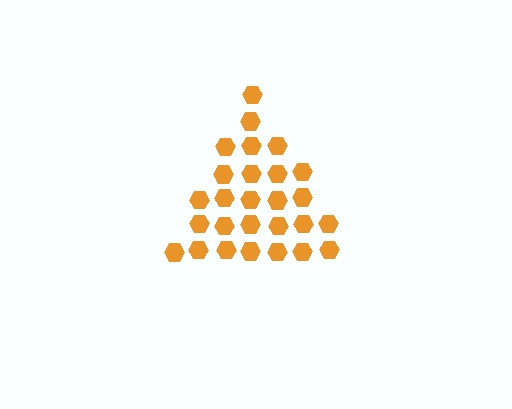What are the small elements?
The small elements are hexagons.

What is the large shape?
The large shape is a triangle.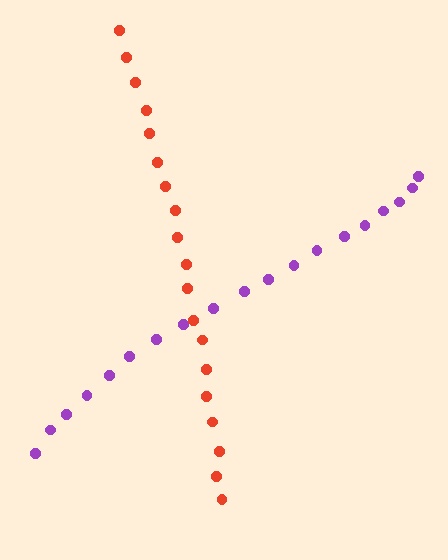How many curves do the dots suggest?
There are 2 distinct paths.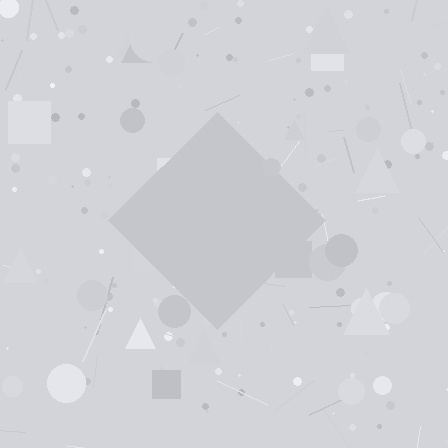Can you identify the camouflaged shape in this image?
The camouflaged shape is a diamond.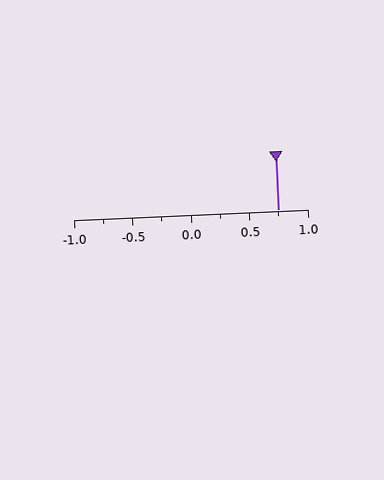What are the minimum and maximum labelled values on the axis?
The axis runs from -1.0 to 1.0.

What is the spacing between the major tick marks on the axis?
The major ticks are spaced 0.5 apart.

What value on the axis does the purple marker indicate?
The marker indicates approximately 0.75.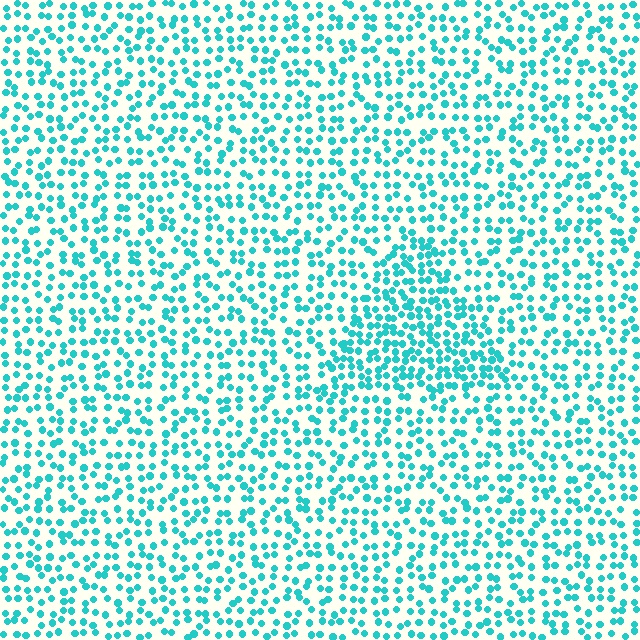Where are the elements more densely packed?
The elements are more densely packed inside the triangle boundary.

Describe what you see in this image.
The image contains small cyan elements arranged at two different densities. A triangle-shaped region is visible where the elements are more densely packed than the surrounding area.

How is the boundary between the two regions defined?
The boundary is defined by a change in element density (approximately 1.7x ratio). All elements are the same color, size, and shape.